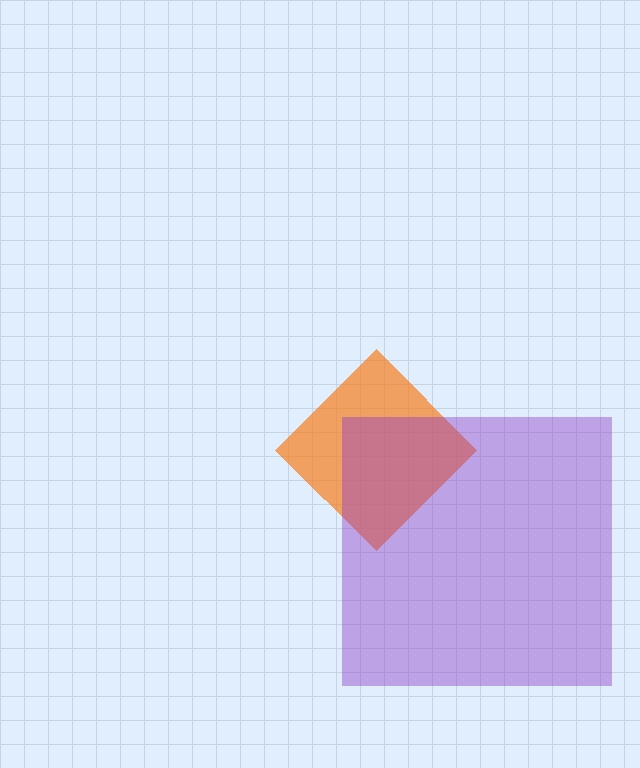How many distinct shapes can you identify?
There are 2 distinct shapes: an orange diamond, a purple square.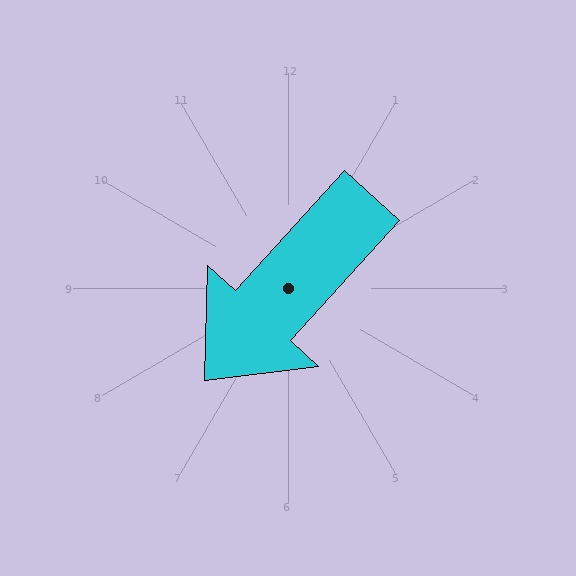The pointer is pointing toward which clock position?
Roughly 7 o'clock.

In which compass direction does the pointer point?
Southwest.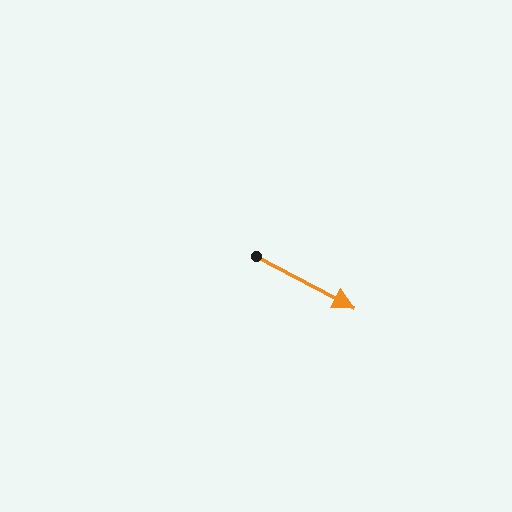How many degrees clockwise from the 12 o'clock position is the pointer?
Approximately 118 degrees.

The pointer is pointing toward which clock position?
Roughly 4 o'clock.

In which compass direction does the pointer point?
Southeast.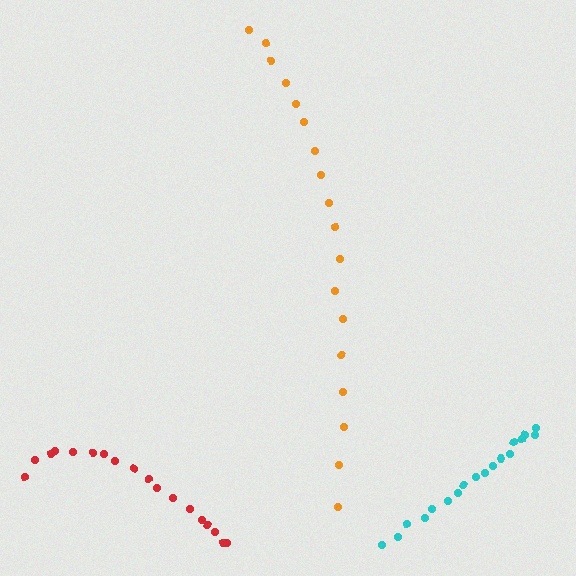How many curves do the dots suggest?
There are 3 distinct paths.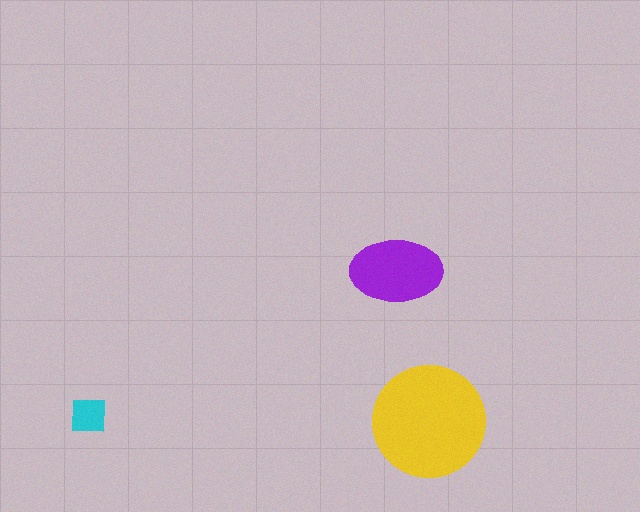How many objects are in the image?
There are 3 objects in the image.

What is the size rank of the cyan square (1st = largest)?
3rd.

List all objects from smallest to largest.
The cyan square, the purple ellipse, the yellow circle.